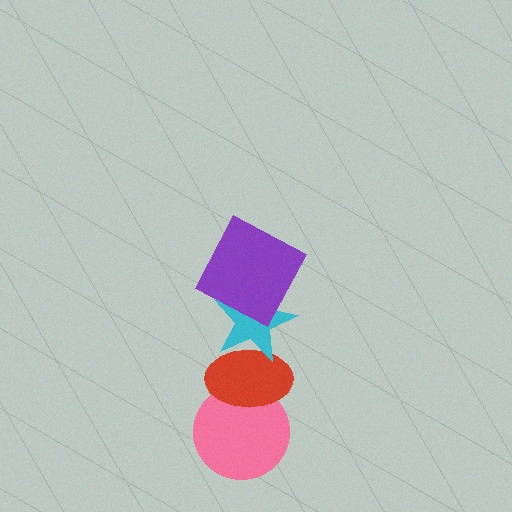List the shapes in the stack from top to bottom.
From top to bottom: the purple square, the cyan star, the red ellipse, the pink circle.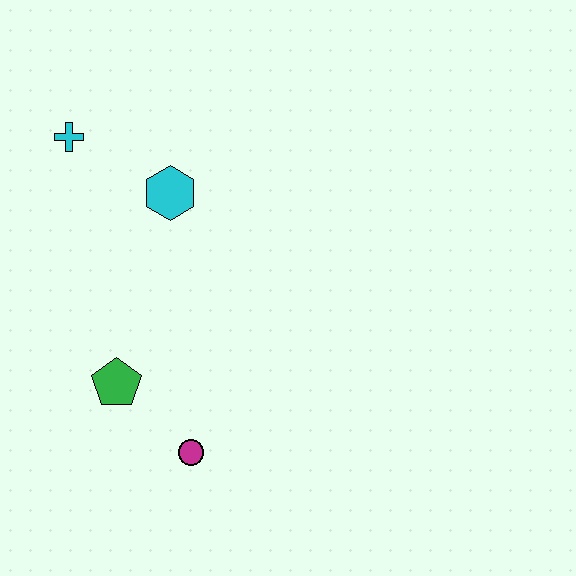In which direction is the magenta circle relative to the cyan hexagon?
The magenta circle is below the cyan hexagon.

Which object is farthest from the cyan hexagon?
The magenta circle is farthest from the cyan hexagon.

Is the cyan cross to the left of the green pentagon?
Yes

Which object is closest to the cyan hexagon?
The cyan cross is closest to the cyan hexagon.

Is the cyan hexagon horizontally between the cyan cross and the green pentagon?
No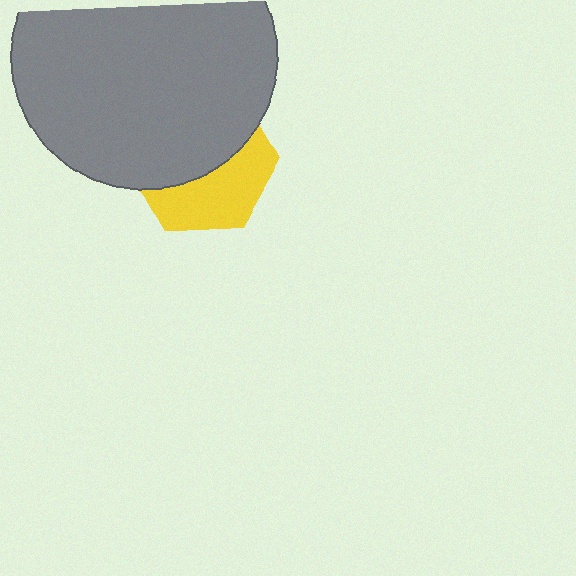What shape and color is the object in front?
The object in front is a gray circle.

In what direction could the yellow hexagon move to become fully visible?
The yellow hexagon could move down. That would shift it out from behind the gray circle entirely.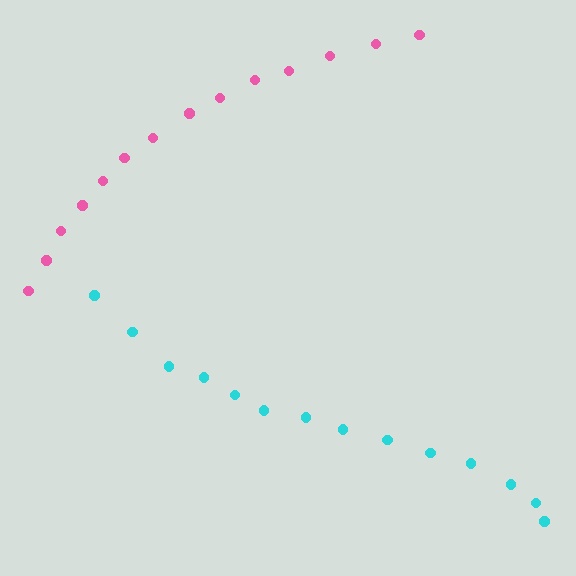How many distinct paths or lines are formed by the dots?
There are 2 distinct paths.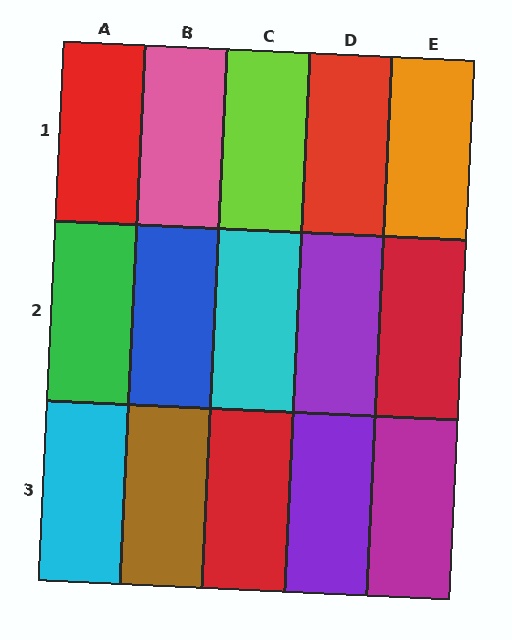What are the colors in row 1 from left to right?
Red, pink, lime, red, orange.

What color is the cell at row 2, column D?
Purple.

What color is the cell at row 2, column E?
Red.